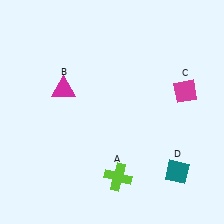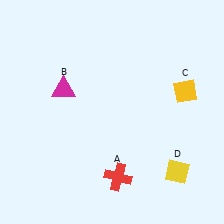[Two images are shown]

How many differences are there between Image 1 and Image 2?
There are 3 differences between the two images.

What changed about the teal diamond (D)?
In Image 1, D is teal. In Image 2, it changed to yellow.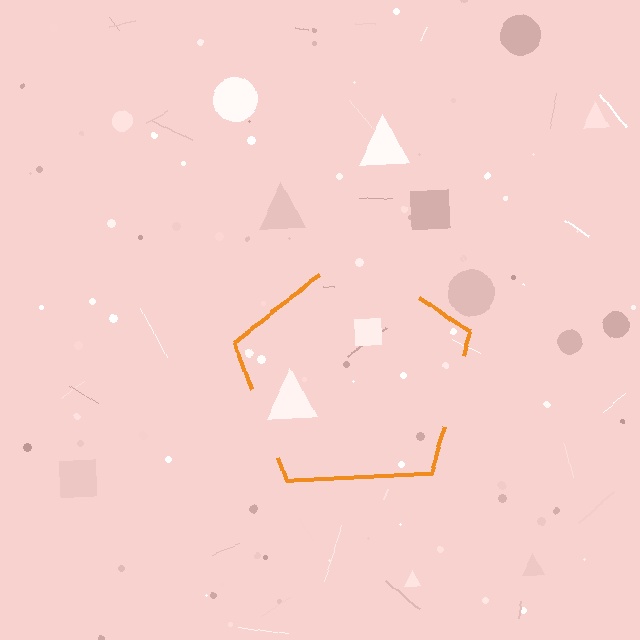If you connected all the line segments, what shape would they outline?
They would outline a pentagon.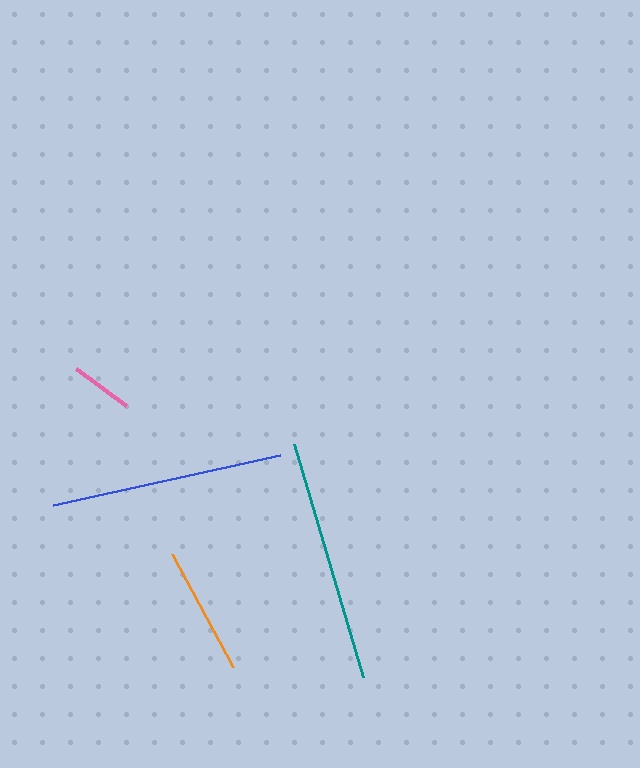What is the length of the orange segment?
The orange segment is approximately 129 pixels long.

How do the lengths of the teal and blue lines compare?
The teal and blue lines are approximately the same length.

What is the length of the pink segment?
The pink segment is approximately 62 pixels long.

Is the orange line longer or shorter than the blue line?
The blue line is longer than the orange line.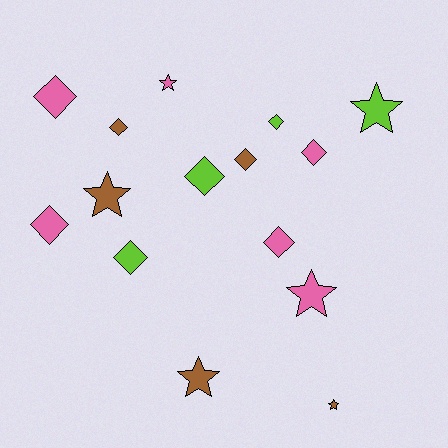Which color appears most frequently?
Pink, with 6 objects.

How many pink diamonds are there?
There are 4 pink diamonds.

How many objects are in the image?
There are 15 objects.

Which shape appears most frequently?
Diamond, with 9 objects.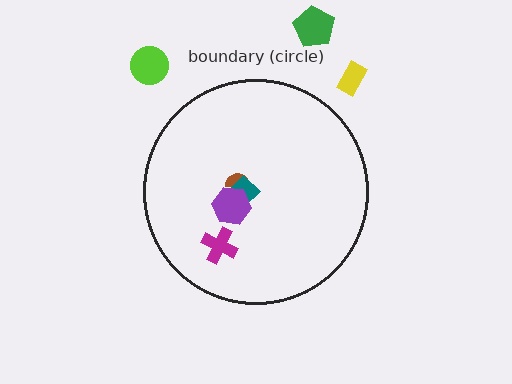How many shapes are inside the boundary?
4 inside, 3 outside.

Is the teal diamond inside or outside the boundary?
Inside.